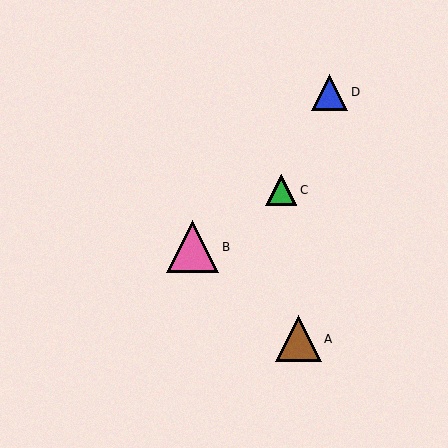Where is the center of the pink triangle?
The center of the pink triangle is at (193, 247).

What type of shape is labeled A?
Shape A is a brown triangle.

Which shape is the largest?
The pink triangle (labeled B) is the largest.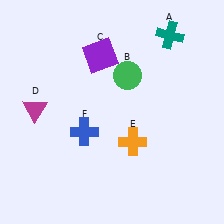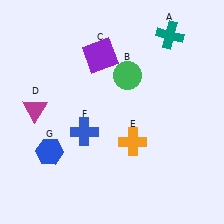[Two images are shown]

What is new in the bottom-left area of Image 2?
A blue hexagon (G) was added in the bottom-left area of Image 2.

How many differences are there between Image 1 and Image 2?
There is 1 difference between the two images.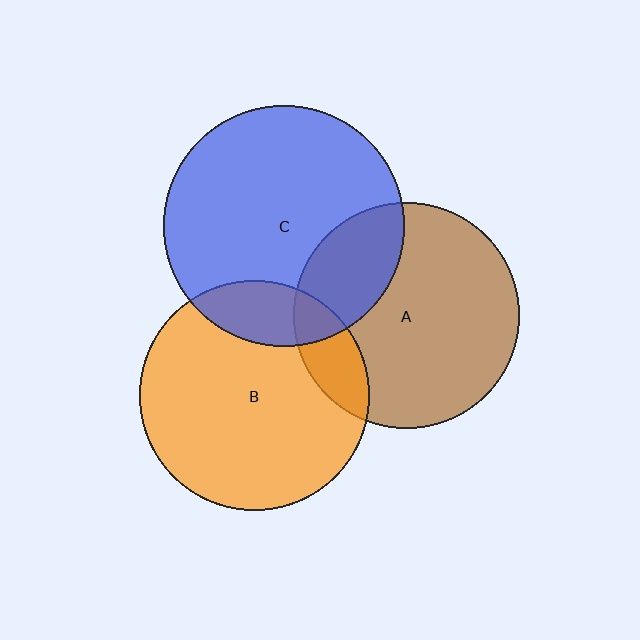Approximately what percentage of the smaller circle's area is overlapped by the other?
Approximately 15%.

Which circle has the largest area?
Circle C (blue).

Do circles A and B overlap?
Yes.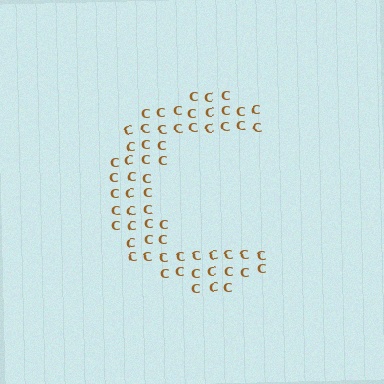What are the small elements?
The small elements are letter C's.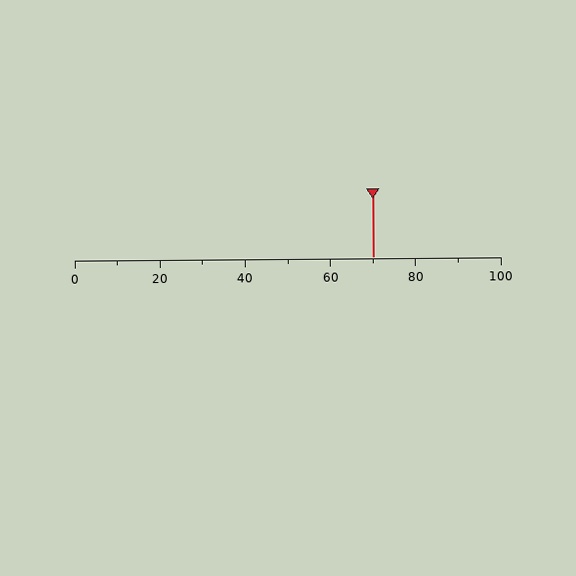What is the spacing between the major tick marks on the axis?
The major ticks are spaced 20 apart.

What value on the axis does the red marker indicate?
The marker indicates approximately 70.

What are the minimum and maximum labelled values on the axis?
The axis runs from 0 to 100.